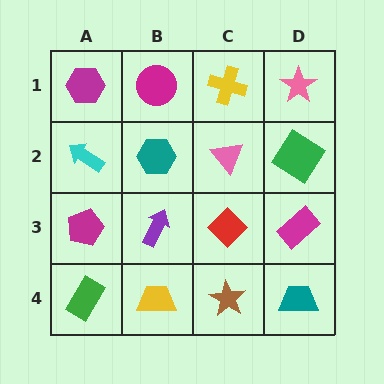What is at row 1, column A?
A magenta hexagon.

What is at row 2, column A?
A cyan arrow.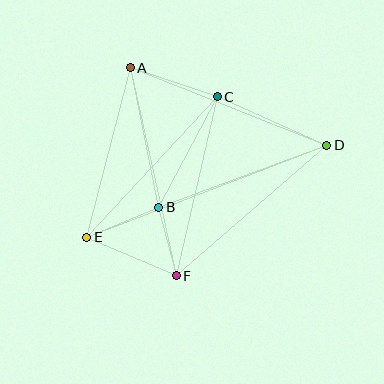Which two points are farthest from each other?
Points D and E are farthest from each other.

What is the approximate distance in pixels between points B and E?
The distance between B and E is approximately 78 pixels.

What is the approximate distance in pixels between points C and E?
The distance between C and E is approximately 192 pixels.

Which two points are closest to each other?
Points B and F are closest to each other.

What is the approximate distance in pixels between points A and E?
The distance between A and E is approximately 175 pixels.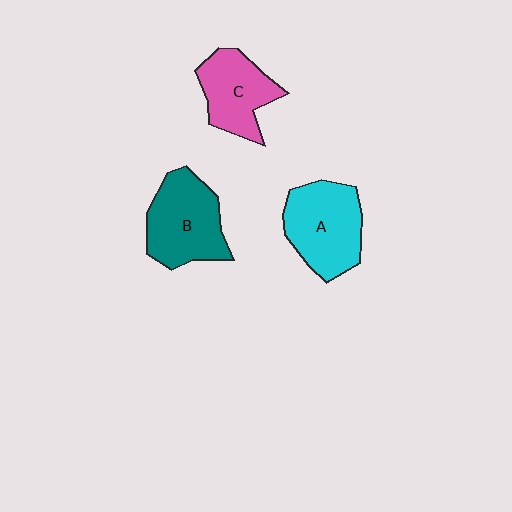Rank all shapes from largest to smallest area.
From largest to smallest: A (cyan), B (teal), C (pink).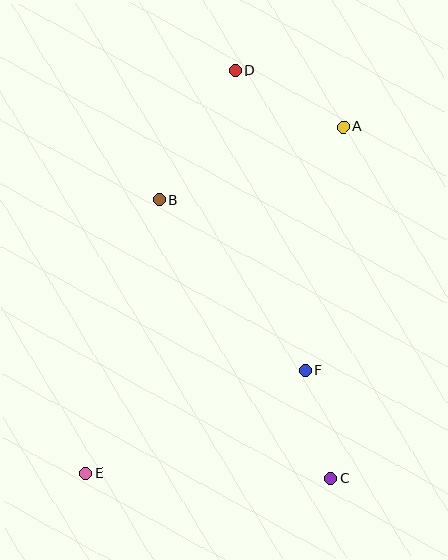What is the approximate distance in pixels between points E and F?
The distance between E and F is approximately 242 pixels.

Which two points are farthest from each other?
Points A and E are farthest from each other.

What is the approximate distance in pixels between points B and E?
The distance between B and E is approximately 283 pixels.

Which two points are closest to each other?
Points C and F are closest to each other.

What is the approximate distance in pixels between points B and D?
The distance between B and D is approximately 150 pixels.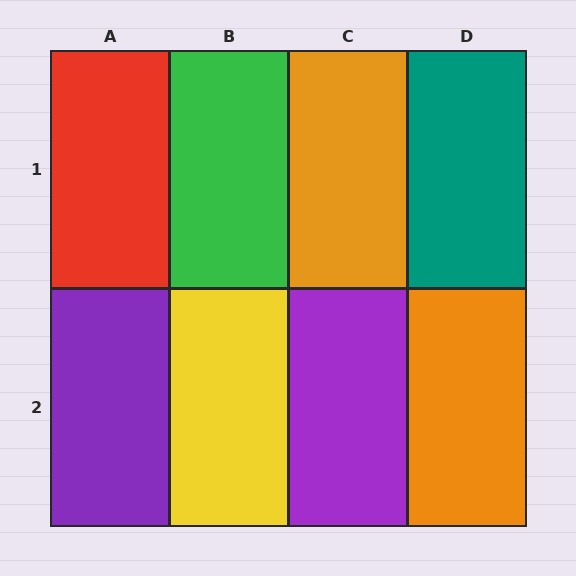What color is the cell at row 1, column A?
Red.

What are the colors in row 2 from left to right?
Purple, yellow, purple, orange.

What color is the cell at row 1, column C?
Orange.